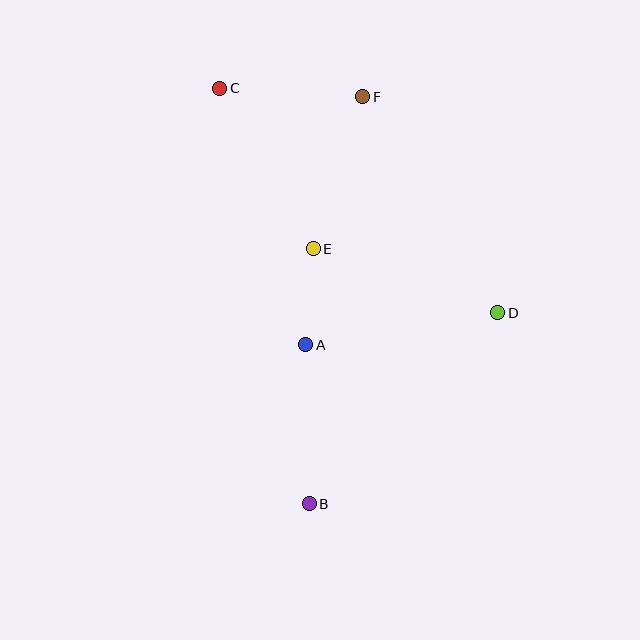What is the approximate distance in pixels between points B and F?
The distance between B and F is approximately 411 pixels.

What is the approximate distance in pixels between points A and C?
The distance between A and C is approximately 270 pixels.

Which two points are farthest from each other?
Points B and C are farthest from each other.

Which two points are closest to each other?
Points A and E are closest to each other.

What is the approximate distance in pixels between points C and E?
The distance between C and E is approximately 186 pixels.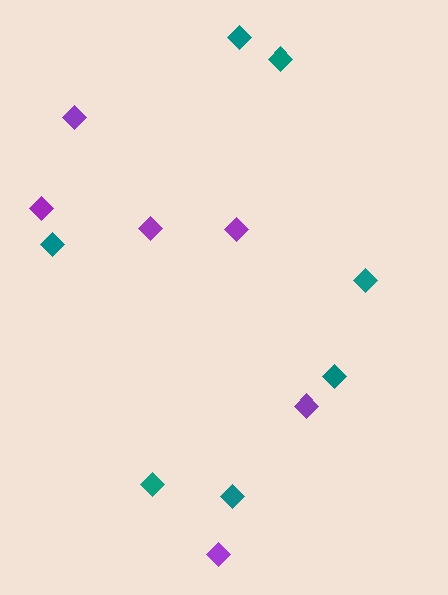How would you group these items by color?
There are 2 groups: one group of purple diamonds (6) and one group of teal diamonds (7).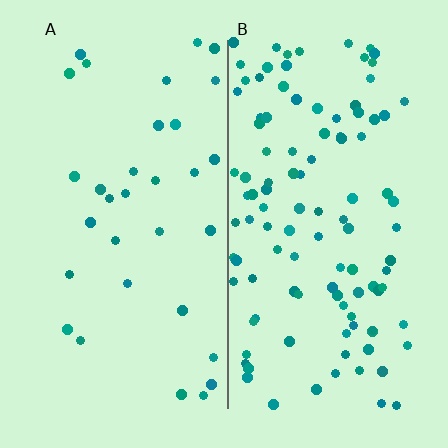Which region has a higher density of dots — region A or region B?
B (the right).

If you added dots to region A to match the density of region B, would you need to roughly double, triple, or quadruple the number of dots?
Approximately triple.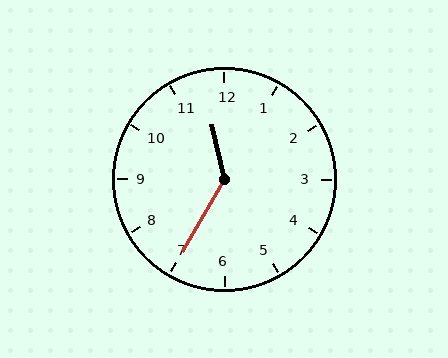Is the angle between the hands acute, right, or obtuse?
It is obtuse.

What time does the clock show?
11:35.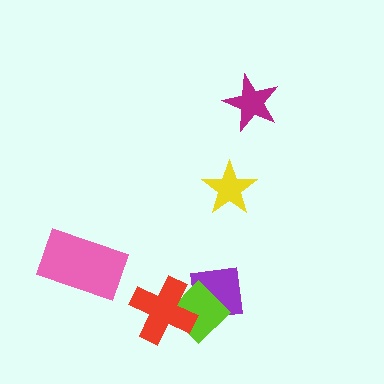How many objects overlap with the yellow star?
0 objects overlap with the yellow star.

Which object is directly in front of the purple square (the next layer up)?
The lime diamond is directly in front of the purple square.